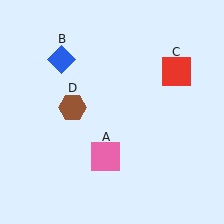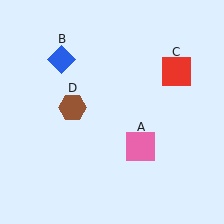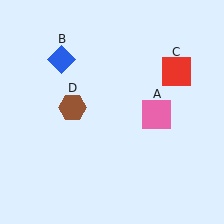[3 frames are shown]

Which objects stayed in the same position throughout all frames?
Blue diamond (object B) and red square (object C) and brown hexagon (object D) remained stationary.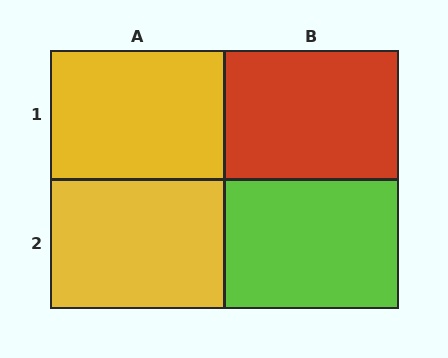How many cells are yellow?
2 cells are yellow.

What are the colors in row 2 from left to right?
Yellow, lime.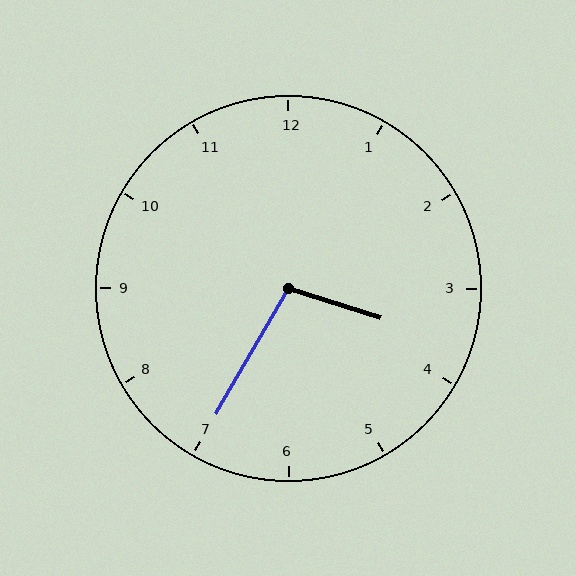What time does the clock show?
3:35.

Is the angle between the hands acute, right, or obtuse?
It is obtuse.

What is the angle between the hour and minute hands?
Approximately 102 degrees.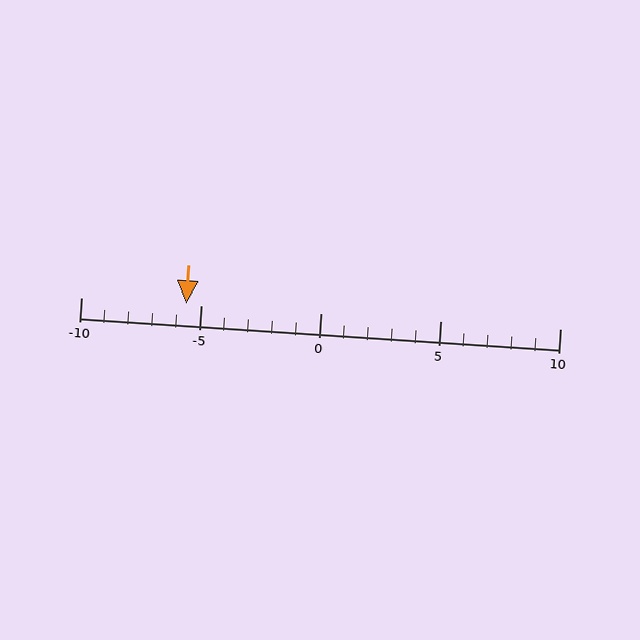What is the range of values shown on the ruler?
The ruler shows values from -10 to 10.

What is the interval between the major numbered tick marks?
The major tick marks are spaced 5 units apart.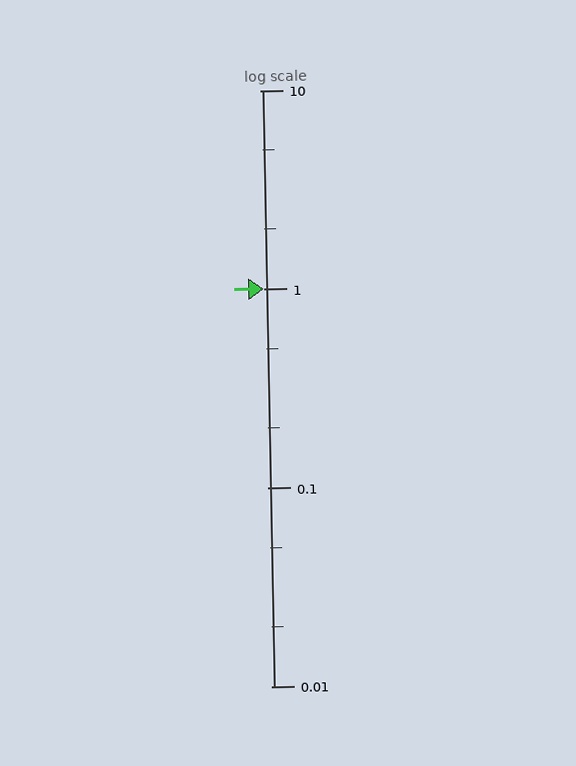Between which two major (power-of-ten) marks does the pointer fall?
The pointer is between 1 and 10.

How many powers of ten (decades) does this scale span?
The scale spans 3 decades, from 0.01 to 10.